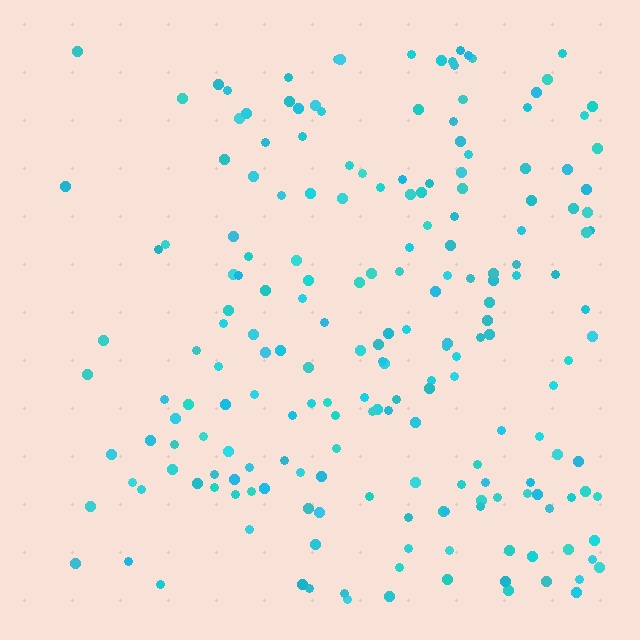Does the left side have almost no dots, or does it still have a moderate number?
Still a moderate number, just noticeably fewer than the right.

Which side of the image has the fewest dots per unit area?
The left.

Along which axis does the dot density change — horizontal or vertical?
Horizontal.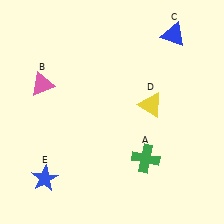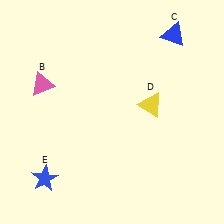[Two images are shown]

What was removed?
The green cross (A) was removed in Image 2.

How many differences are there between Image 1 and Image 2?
There is 1 difference between the two images.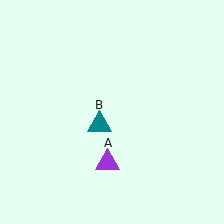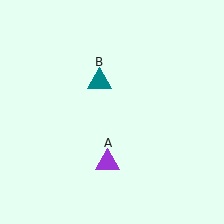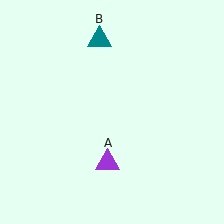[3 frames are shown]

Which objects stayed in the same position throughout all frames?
Purple triangle (object A) remained stationary.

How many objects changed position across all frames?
1 object changed position: teal triangle (object B).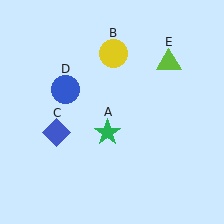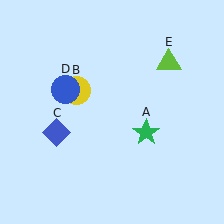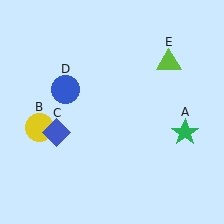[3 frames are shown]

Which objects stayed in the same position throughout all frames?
Blue diamond (object C) and blue circle (object D) and lime triangle (object E) remained stationary.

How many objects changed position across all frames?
2 objects changed position: green star (object A), yellow circle (object B).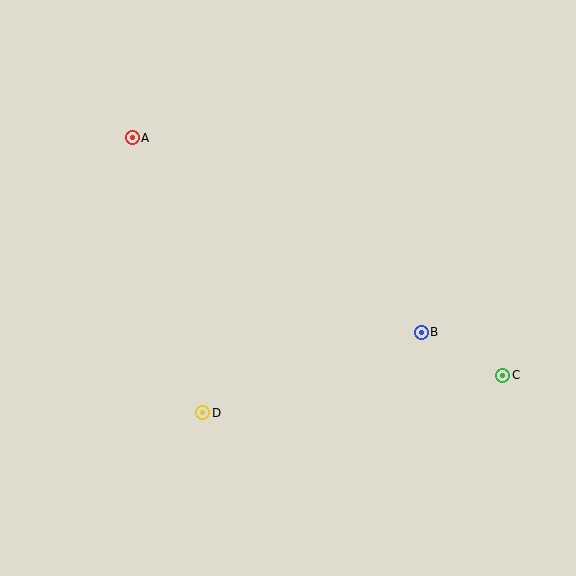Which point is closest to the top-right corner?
Point B is closest to the top-right corner.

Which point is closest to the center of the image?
Point B at (421, 332) is closest to the center.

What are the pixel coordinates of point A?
Point A is at (132, 138).